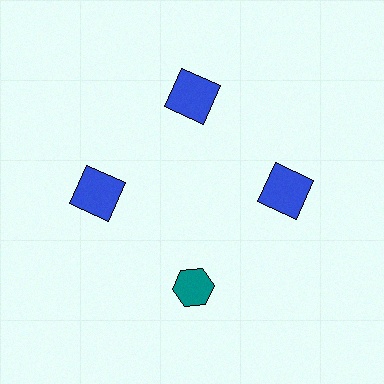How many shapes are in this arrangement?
There are 4 shapes arranged in a ring pattern.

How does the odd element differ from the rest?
It differs in both color (teal instead of blue) and shape (hexagon instead of square).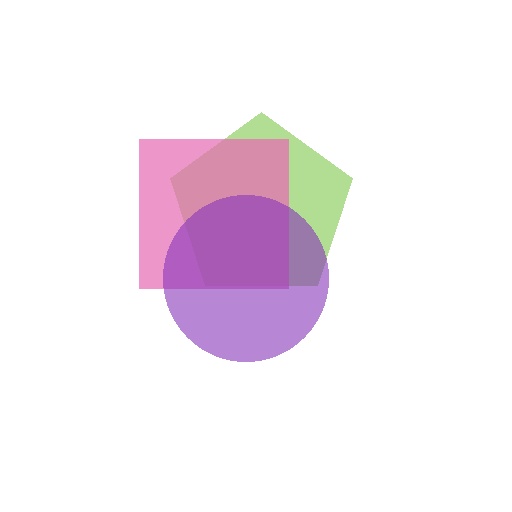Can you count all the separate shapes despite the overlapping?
Yes, there are 3 separate shapes.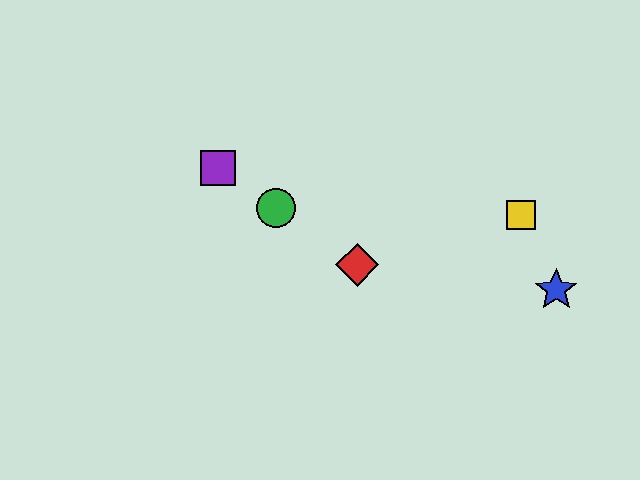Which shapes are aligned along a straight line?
The red diamond, the green circle, the purple square are aligned along a straight line.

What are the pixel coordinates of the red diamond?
The red diamond is at (357, 265).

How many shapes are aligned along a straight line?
3 shapes (the red diamond, the green circle, the purple square) are aligned along a straight line.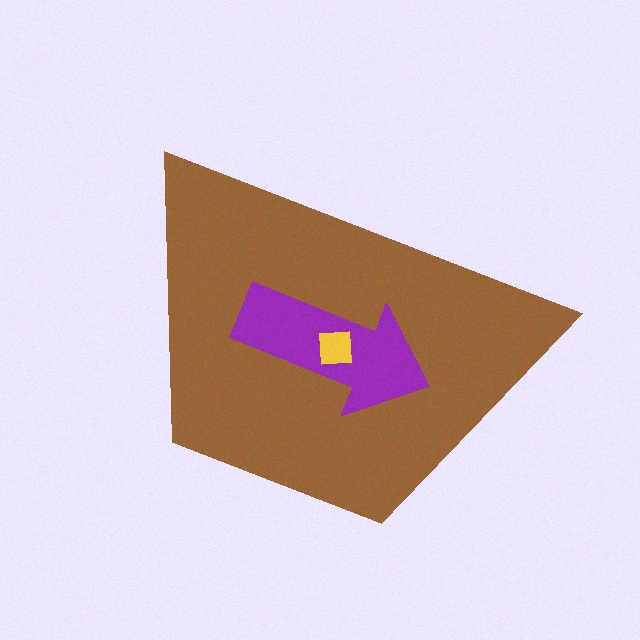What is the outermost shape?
The brown trapezoid.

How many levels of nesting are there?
3.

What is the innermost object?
The yellow square.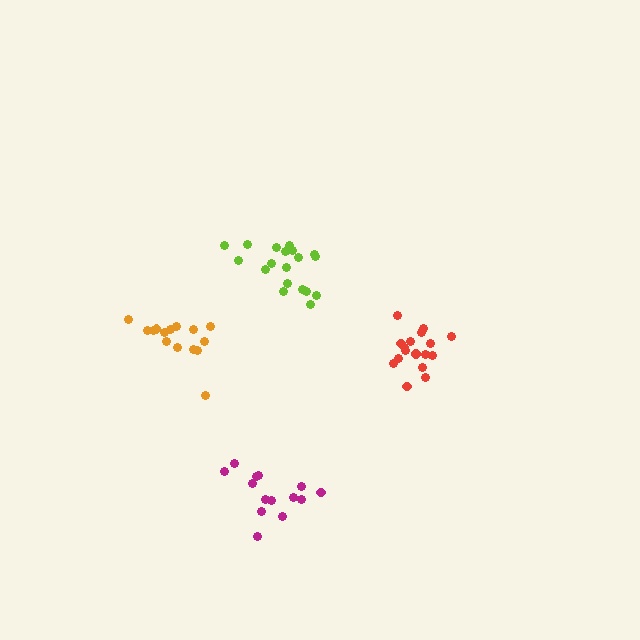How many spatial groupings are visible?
There are 4 spatial groupings.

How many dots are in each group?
Group 1: 17 dots, Group 2: 15 dots, Group 3: 14 dots, Group 4: 19 dots (65 total).